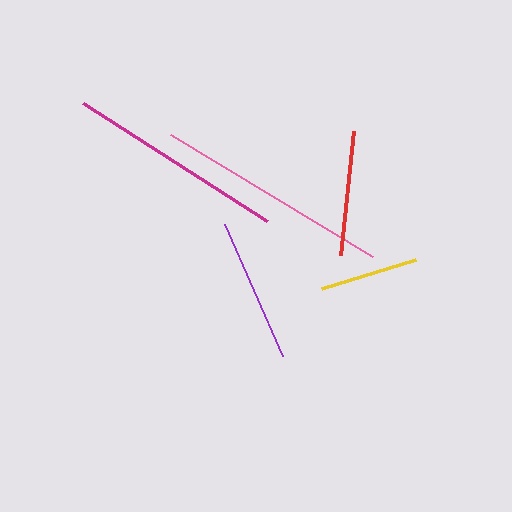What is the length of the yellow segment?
The yellow segment is approximately 98 pixels long.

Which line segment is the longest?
The pink line is the longest at approximately 236 pixels.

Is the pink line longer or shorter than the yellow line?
The pink line is longer than the yellow line.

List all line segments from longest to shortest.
From longest to shortest: pink, magenta, purple, red, yellow.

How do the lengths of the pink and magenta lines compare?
The pink and magenta lines are approximately the same length.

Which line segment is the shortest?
The yellow line is the shortest at approximately 98 pixels.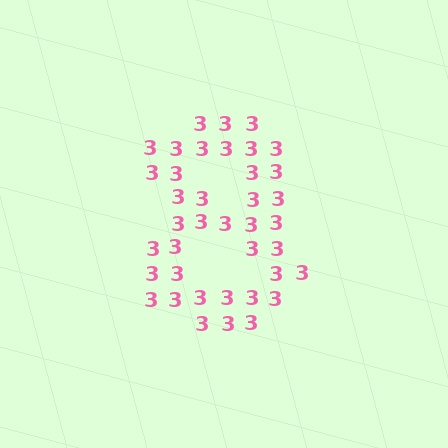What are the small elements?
The small elements are digit 3's.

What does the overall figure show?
The overall figure shows the digit 8.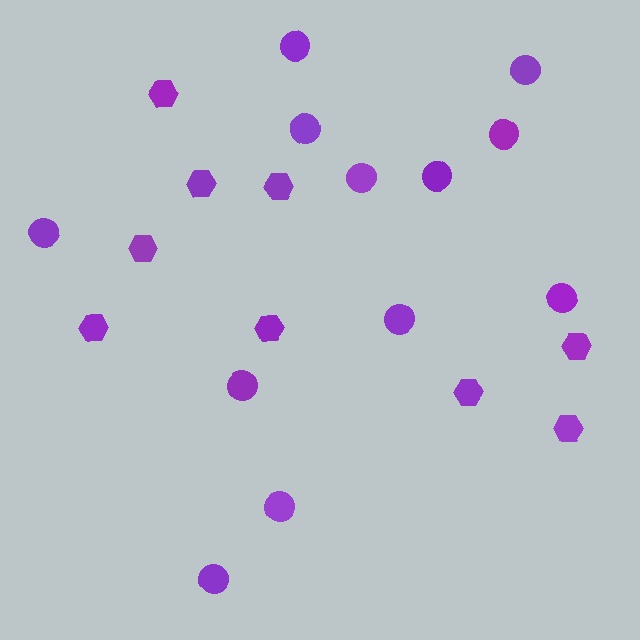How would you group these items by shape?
There are 2 groups: one group of hexagons (9) and one group of circles (12).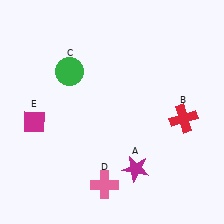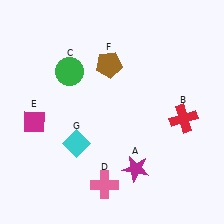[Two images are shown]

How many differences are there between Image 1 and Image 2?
There are 2 differences between the two images.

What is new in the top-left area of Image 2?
A brown pentagon (F) was added in the top-left area of Image 2.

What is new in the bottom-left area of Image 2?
A cyan diamond (G) was added in the bottom-left area of Image 2.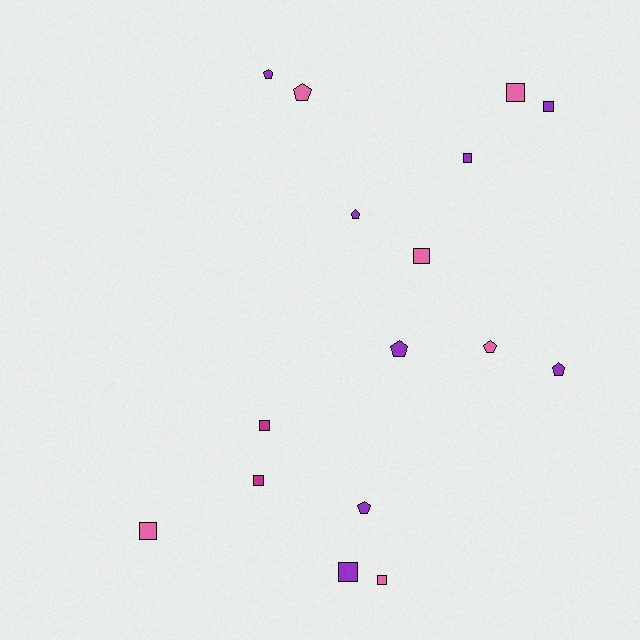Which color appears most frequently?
Purple, with 8 objects.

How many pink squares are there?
There are 4 pink squares.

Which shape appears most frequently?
Square, with 9 objects.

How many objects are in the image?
There are 16 objects.